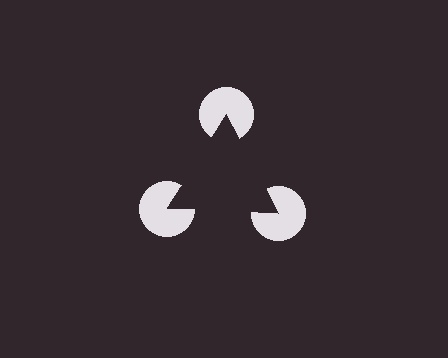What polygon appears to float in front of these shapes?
An illusory triangle — its edges are inferred from the aligned wedge cuts in the pac-man discs, not physically drawn.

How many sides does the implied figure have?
3 sides.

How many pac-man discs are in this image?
There are 3 — one at each vertex of the illusory triangle.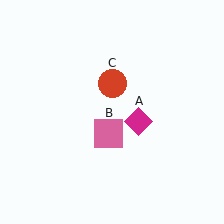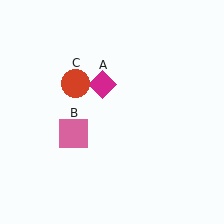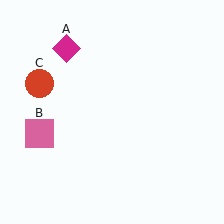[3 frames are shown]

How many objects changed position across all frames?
3 objects changed position: magenta diamond (object A), pink square (object B), red circle (object C).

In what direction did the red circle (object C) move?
The red circle (object C) moved left.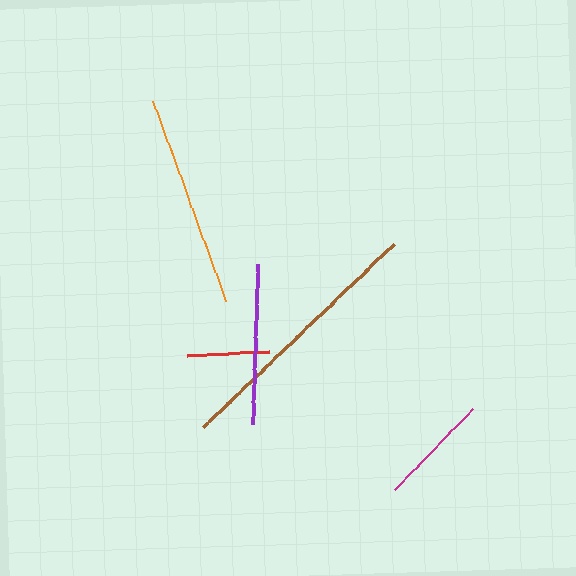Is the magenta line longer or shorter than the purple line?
The purple line is longer than the magenta line.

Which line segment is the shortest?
The red line is the shortest at approximately 82 pixels.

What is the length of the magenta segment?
The magenta segment is approximately 112 pixels long.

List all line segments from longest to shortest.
From longest to shortest: brown, orange, purple, magenta, red.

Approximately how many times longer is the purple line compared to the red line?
The purple line is approximately 2.0 times the length of the red line.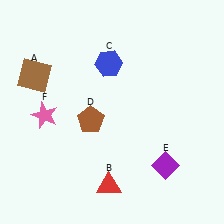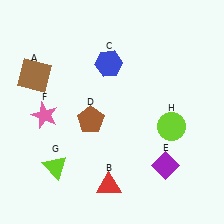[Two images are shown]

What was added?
A lime triangle (G), a lime circle (H) were added in Image 2.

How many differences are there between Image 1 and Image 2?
There are 2 differences between the two images.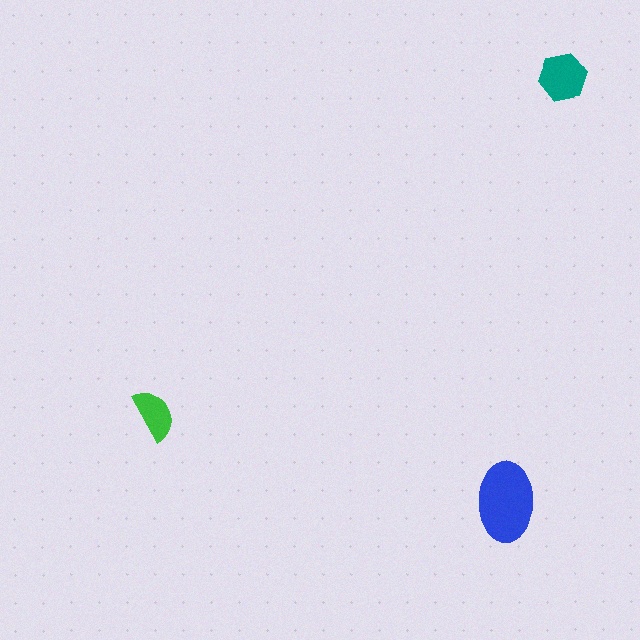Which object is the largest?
The blue ellipse.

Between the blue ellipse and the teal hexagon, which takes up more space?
The blue ellipse.